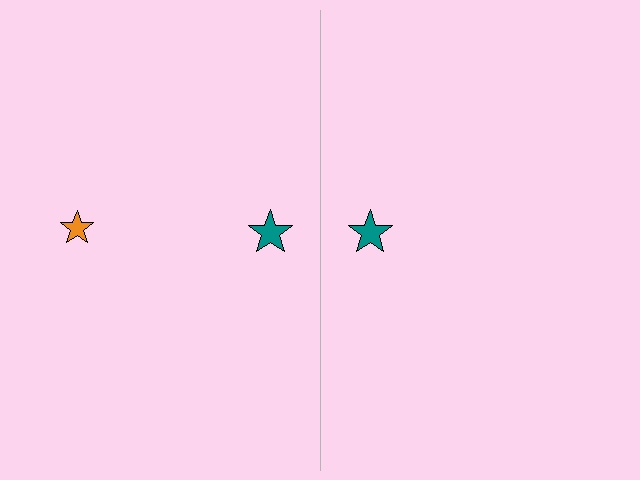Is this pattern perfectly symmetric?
No, the pattern is not perfectly symmetric. A orange star is missing from the right side.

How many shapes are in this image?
There are 3 shapes in this image.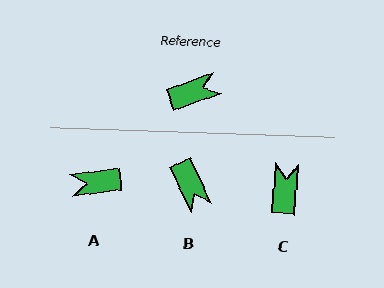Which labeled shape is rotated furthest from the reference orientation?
A, about 168 degrees away.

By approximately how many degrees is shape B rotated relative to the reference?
Approximately 84 degrees clockwise.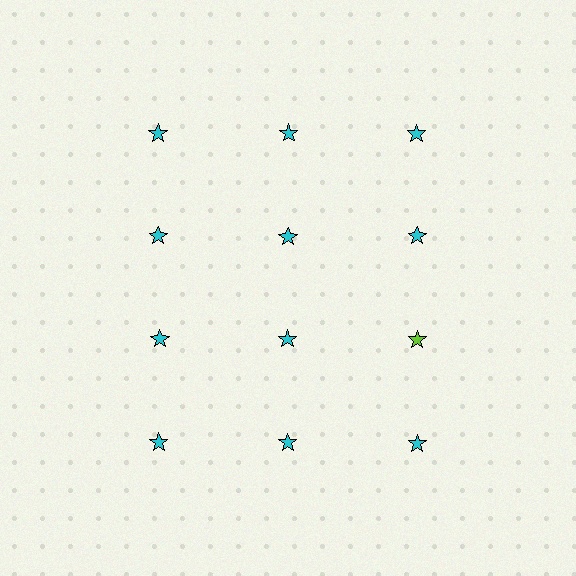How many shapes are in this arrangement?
There are 12 shapes arranged in a grid pattern.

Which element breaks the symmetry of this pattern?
The lime star in the third row, center column breaks the symmetry. All other shapes are cyan stars.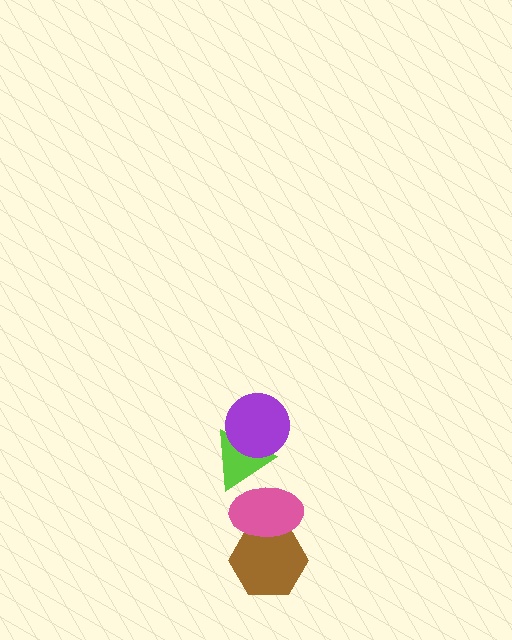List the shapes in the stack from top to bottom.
From top to bottom: the purple circle, the lime triangle, the pink ellipse, the brown hexagon.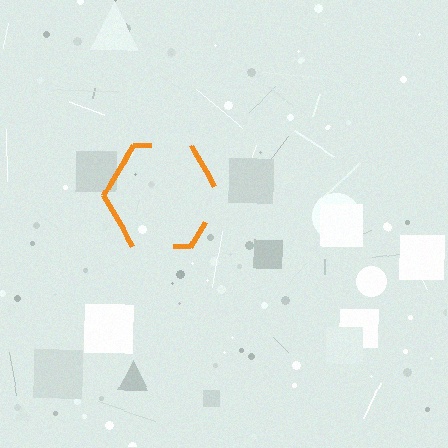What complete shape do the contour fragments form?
The contour fragments form a hexagon.